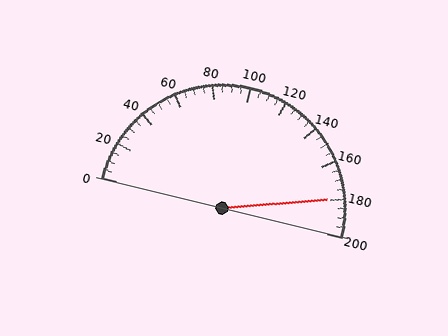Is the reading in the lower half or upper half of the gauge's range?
The reading is in the upper half of the range (0 to 200).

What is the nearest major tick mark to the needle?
The nearest major tick mark is 180.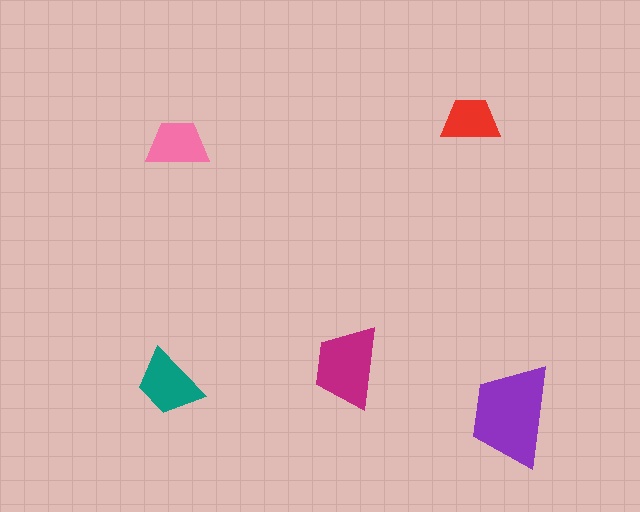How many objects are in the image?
There are 5 objects in the image.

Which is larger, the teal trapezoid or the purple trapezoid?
The purple one.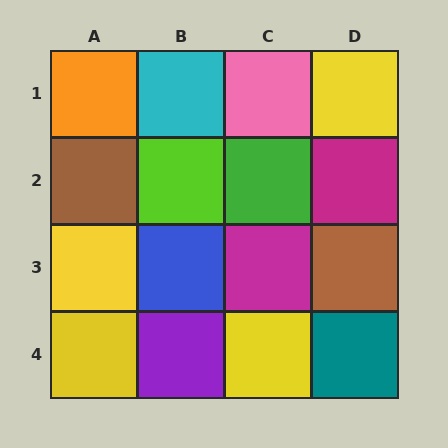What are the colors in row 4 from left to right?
Yellow, purple, yellow, teal.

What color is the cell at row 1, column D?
Yellow.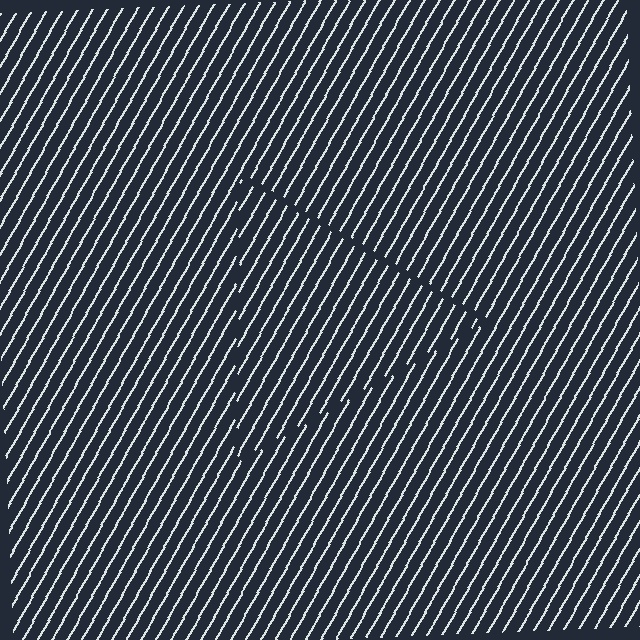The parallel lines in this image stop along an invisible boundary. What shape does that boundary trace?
An illusory triangle. The interior of the shape contains the same grating, shifted by half a period — the contour is defined by the phase discontinuity where line-ends from the inner and outer gratings abut.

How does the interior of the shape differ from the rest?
The interior of the shape contains the same grating, shifted by half a period — the contour is defined by the phase discontinuity where line-ends from the inner and outer gratings abut.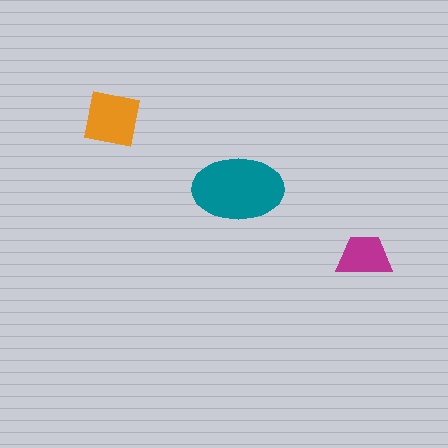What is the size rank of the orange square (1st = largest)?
2nd.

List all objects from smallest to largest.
The magenta trapezoid, the orange square, the teal ellipse.